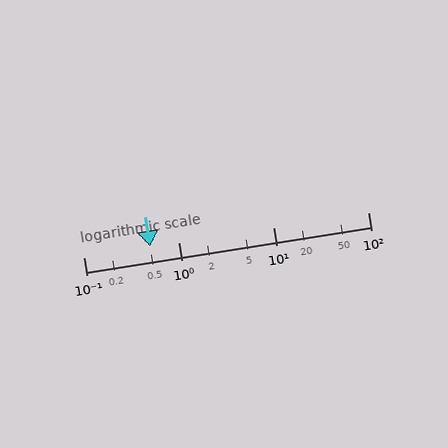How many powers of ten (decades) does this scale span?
The scale spans 3 decades, from 0.1 to 100.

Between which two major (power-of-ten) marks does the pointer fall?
The pointer is between 0.1 and 1.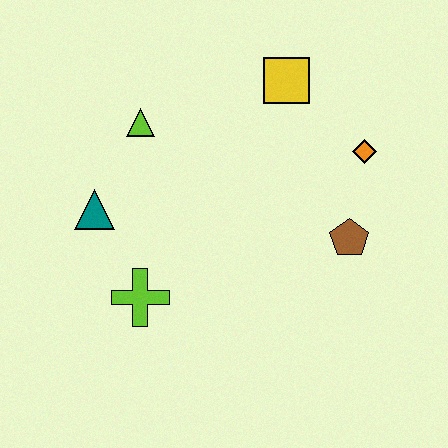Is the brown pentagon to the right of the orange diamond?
No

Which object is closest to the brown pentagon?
The orange diamond is closest to the brown pentagon.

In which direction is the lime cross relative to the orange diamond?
The lime cross is to the left of the orange diamond.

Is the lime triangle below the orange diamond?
No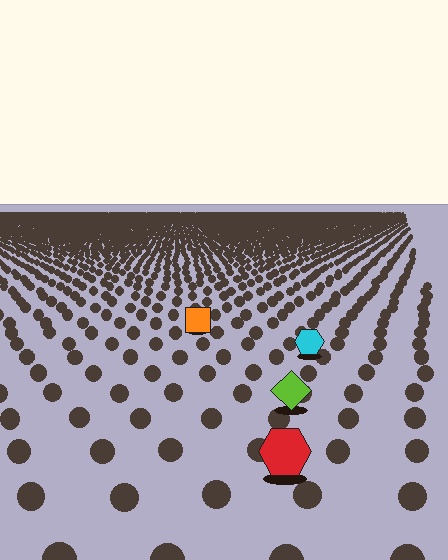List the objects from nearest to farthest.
From nearest to farthest: the red hexagon, the lime diamond, the cyan hexagon, the orange square.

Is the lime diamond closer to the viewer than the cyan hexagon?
Yes. The lime diamond is closer — you can tell from the texture gradient: the ground texture is coarser near it.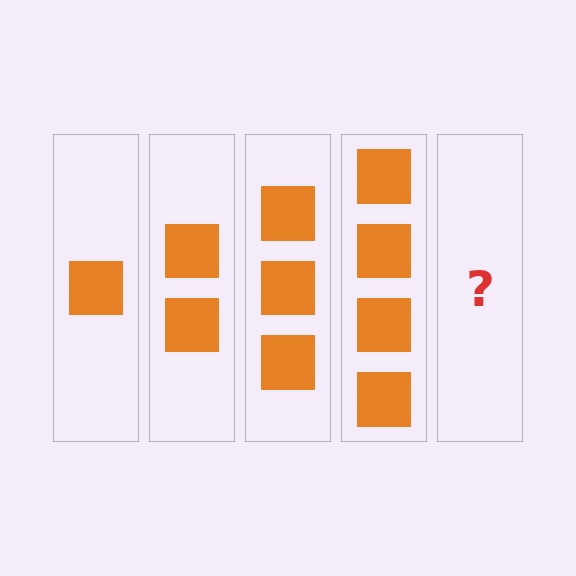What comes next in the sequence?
The next element should be 5 squares.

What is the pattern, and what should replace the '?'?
The pattern is that each step adds one more square. The '?' should be 5 squares.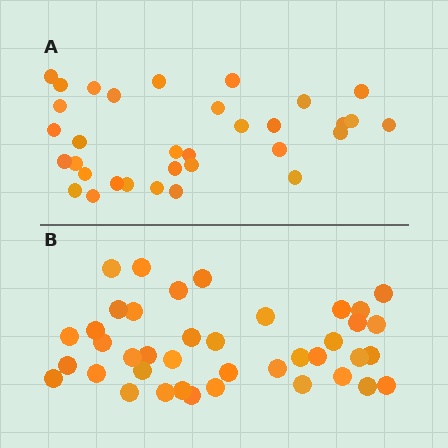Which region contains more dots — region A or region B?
Region B (the bottom region) has more dots.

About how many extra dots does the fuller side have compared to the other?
Region B has roughly 8 or so more dots than region A.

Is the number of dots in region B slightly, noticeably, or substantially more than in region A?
Region B has only slightly more — the two regions are fairly close. The ratio is roughly 1.2 to 1.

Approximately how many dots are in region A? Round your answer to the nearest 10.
About 30 dots. (The exact count is 33, which rounds to 30.)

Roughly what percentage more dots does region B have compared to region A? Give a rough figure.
About 20% more.